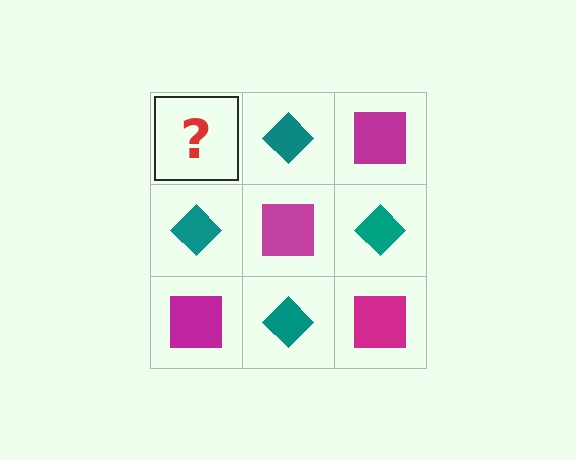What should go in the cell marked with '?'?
The missing cell should contain a magenta square.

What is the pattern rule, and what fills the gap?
The rule is that it alternates magenta square and teal diamond in a checkerboard pattern. The gap should be filled with a magenta square.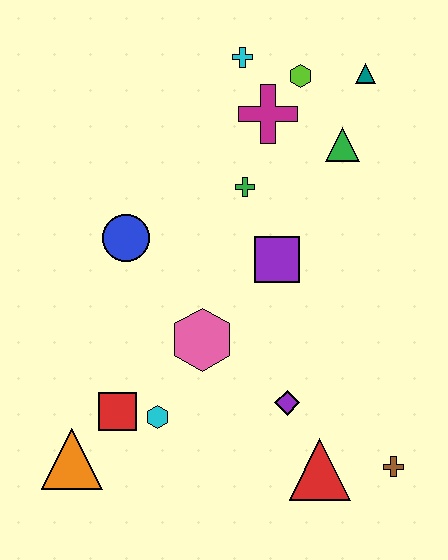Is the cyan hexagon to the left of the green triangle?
Yes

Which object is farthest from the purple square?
The orange triangle is farthest from the purple square.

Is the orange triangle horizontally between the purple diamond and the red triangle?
No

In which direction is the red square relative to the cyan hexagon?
The red square is to the left of the cyan hexagon.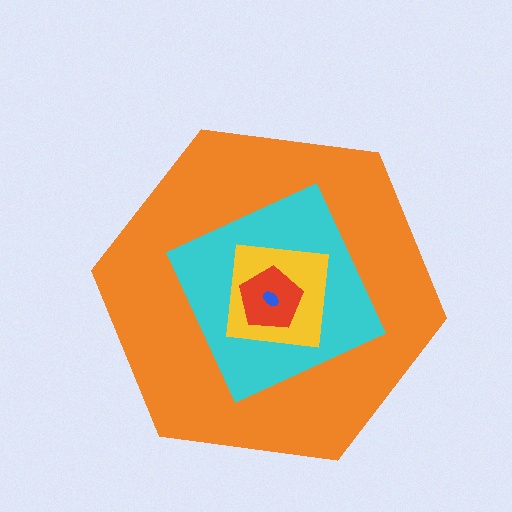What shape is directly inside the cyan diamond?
The yellow square.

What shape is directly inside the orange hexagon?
The cyan diamond.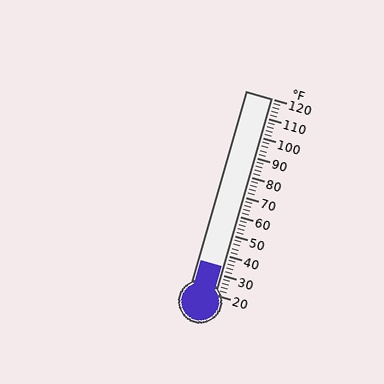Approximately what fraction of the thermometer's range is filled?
The thermometer is filled to approximately 15% of its range.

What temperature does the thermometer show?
The thermometer shows approximately 34°F.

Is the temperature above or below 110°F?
The temperature is below 110°F.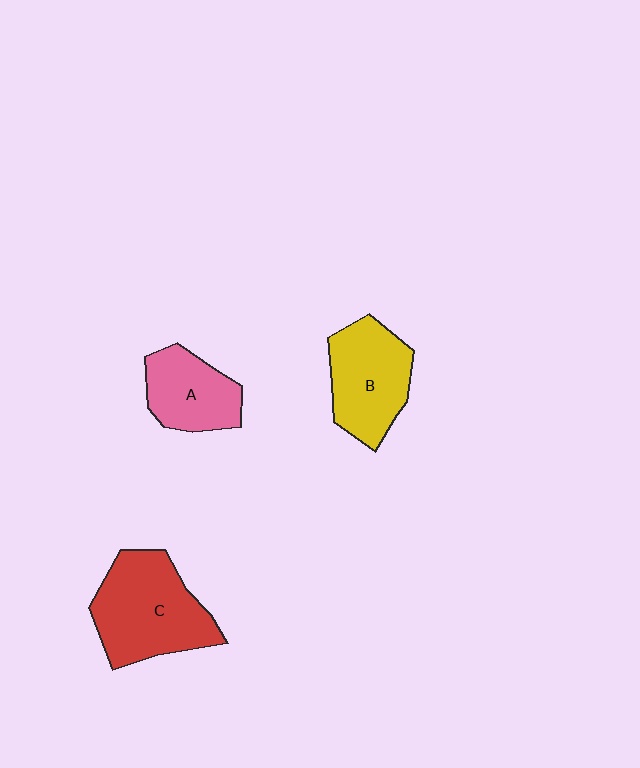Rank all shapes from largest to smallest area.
From largest to smallest: C (red), B (yellow), A (pink).